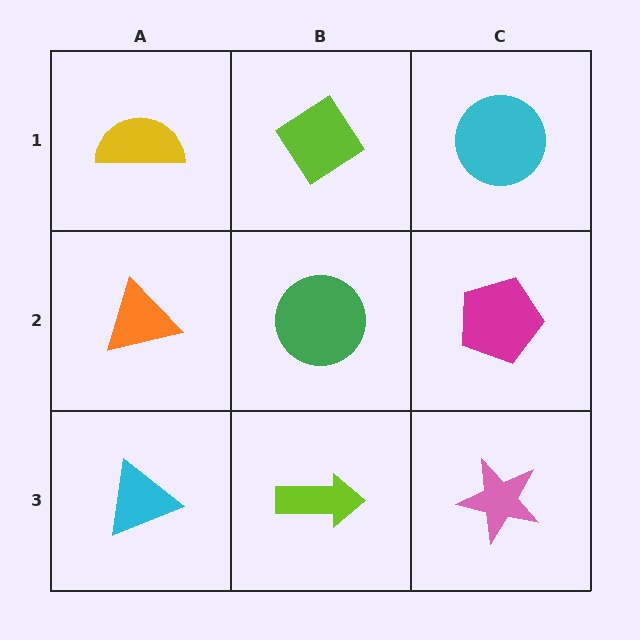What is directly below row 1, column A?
An orange triangle.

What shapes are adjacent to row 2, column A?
A yellow semicircle (row 1, column A), a cyan triangle (row 3, column A), a green circle (row 2, column B).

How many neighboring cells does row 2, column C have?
3.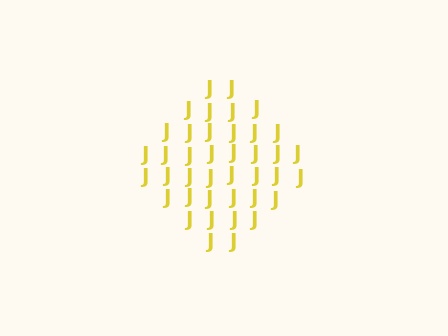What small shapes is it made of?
It is made of small letter J's.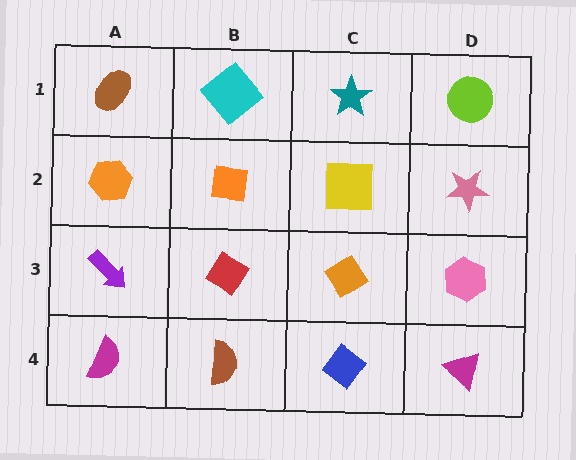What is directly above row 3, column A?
An orange hexagon.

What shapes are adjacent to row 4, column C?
An orange diamond (row 3, column C), a brown semicircle (row 4, column B), a magenta triangle (row 4, column D).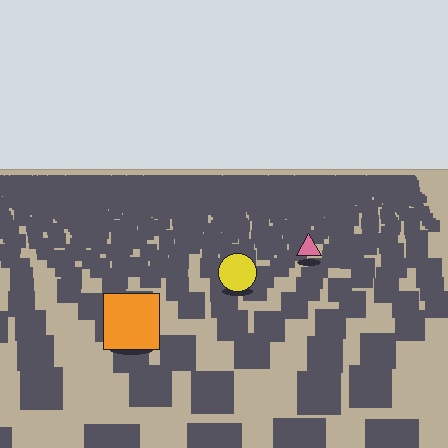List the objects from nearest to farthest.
From nearest to farthest: the orange square, the yellow circle, the pink triangle.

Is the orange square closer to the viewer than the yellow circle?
Yes. The orange square is closer — you can tell from the texture gradient: the ground texture is coarser near it.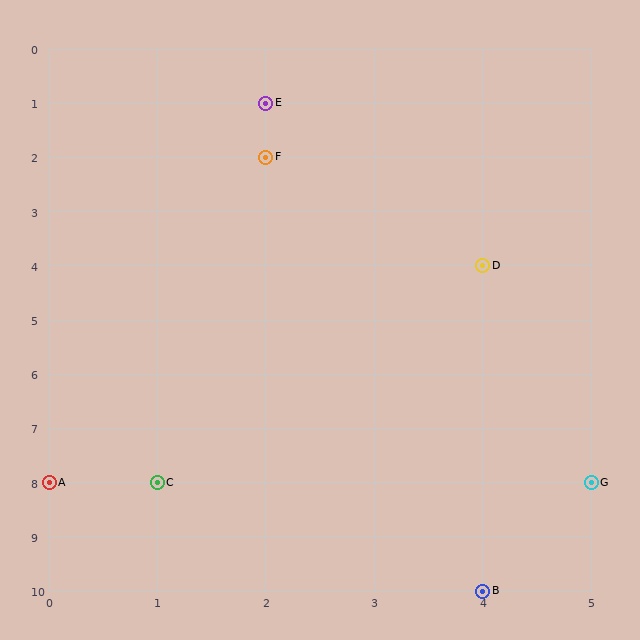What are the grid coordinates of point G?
Point G is at grid coordinates (5, 8).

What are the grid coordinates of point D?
Point D is at grid coordinates (4, 4).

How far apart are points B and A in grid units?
Points B and A are 4 columns and 2 rows apart (about 4.5 grid units diagonally).